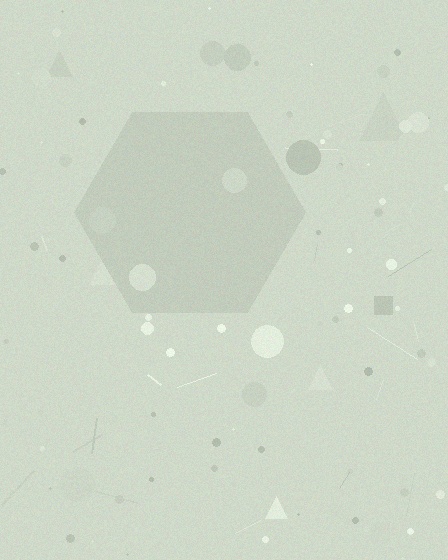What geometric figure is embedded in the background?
A hexagon is embedded in the background.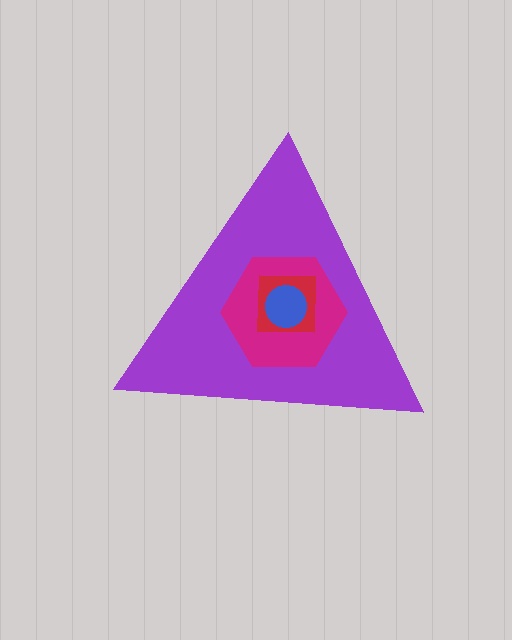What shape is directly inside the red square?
The blue circle.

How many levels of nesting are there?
4.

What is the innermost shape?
The blue circle.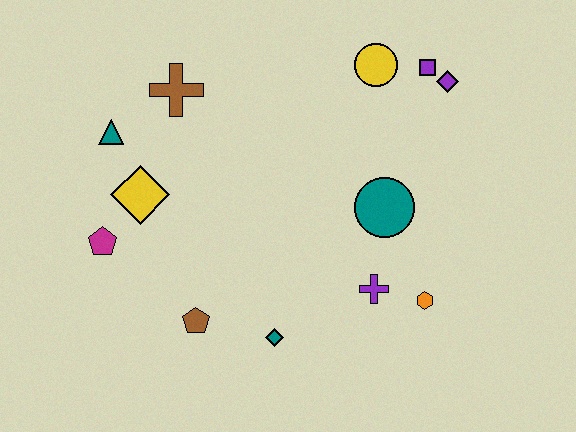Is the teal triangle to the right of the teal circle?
No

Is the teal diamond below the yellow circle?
Yes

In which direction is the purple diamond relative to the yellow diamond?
The purple diamond is to the right of the yellow diamond.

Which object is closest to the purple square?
The purple diamond is closest to the purple square.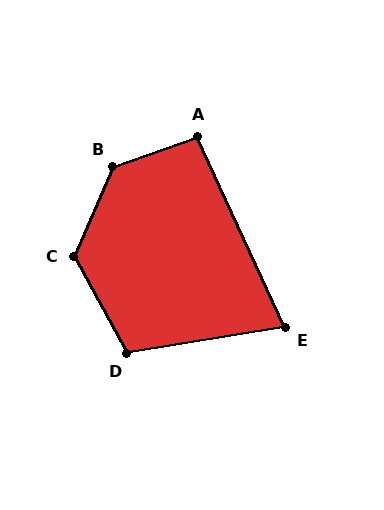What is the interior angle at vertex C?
Approximately 128 degrees (obtuse).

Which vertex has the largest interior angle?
B, at approximately 133 degrees.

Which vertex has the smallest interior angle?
E, at approximately 75 degrees.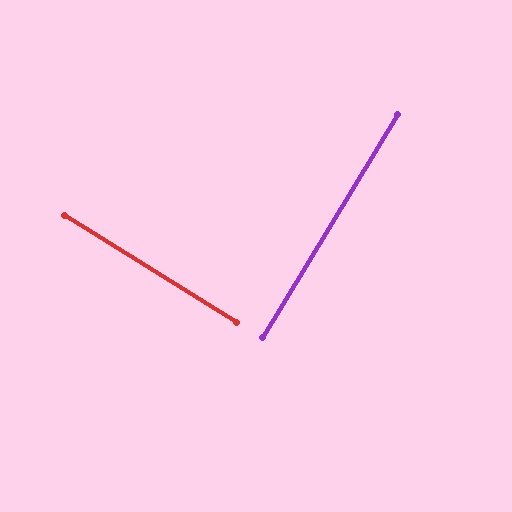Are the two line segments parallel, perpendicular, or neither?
Perpendicular — they meet at approximately 89°.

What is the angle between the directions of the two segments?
Approximately 89 degrees.